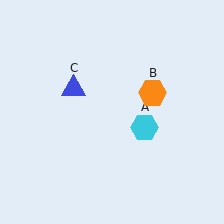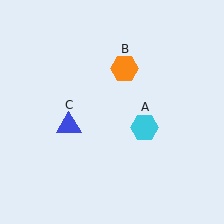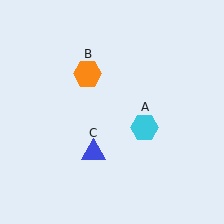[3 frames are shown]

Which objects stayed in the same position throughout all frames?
Cyan hexagon (object A) remained stationary.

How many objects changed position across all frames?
2 objects changed position: orange hexagon (object B), blue triangle (object C).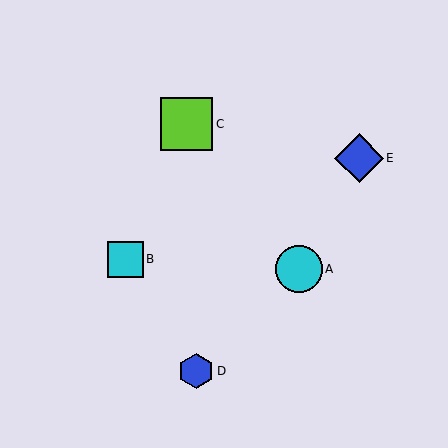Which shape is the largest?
The lime square (labeled C) is the largest.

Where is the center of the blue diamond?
The center of the blue diamond is at (359, 158).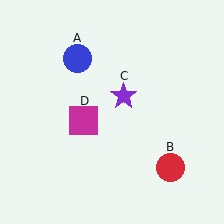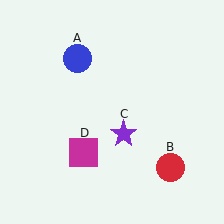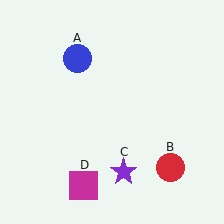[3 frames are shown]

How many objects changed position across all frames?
2 objects changed position: purple star (object C), magenta square (object D).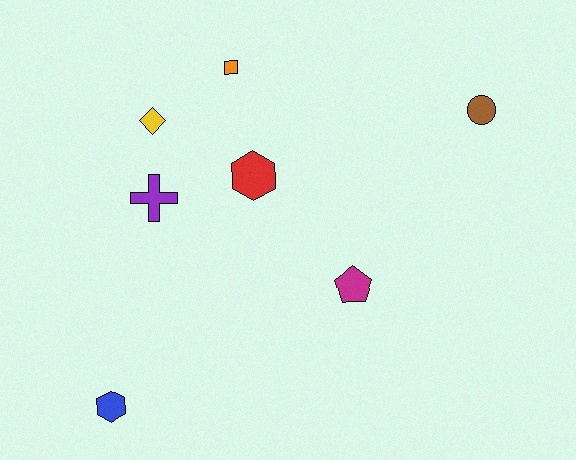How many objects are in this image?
There are 7 objects.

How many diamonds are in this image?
There is 1 diamond.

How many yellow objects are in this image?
There is 1 yellow object.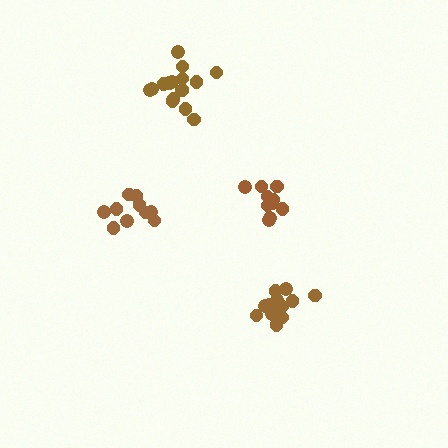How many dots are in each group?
Group 1: 12 dots, Group 2: 10 dots, Group 3: 16 dots, Group 4: 10 dots (48 total).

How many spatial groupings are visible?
There are 4 spatial groupings.